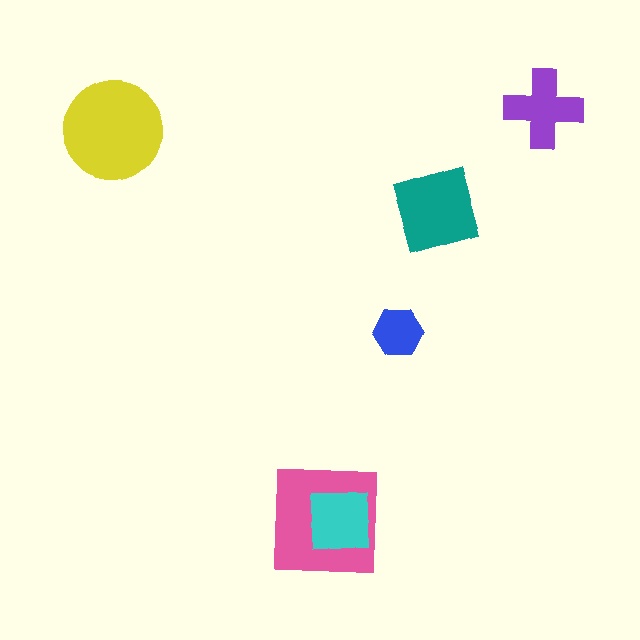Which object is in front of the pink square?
The cyan square is in front of the pink square.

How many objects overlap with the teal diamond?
0 objects overlap with the teal diamond.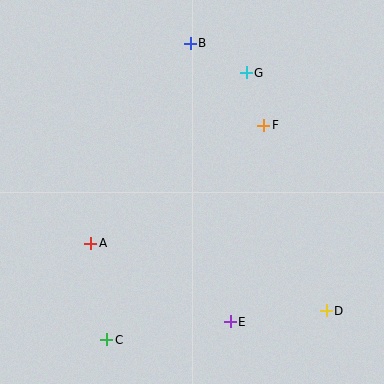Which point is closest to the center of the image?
Point F at (264, 125) is closest to the center.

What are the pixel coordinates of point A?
Point A is at (91, 243).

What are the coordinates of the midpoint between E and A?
The midpoint between E and A is at (160, 282).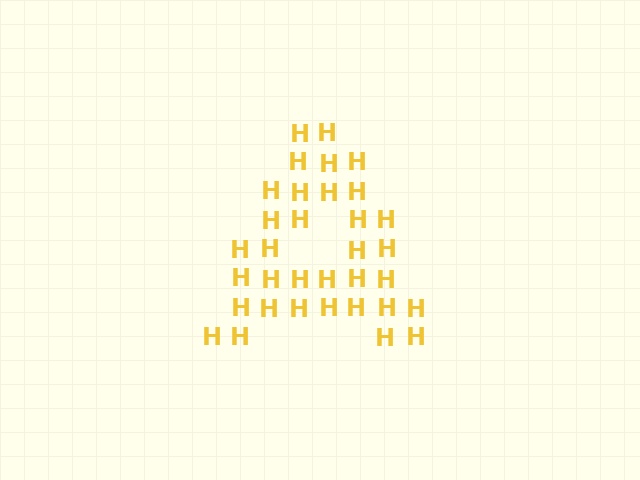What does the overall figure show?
The overall figure shows the letter A.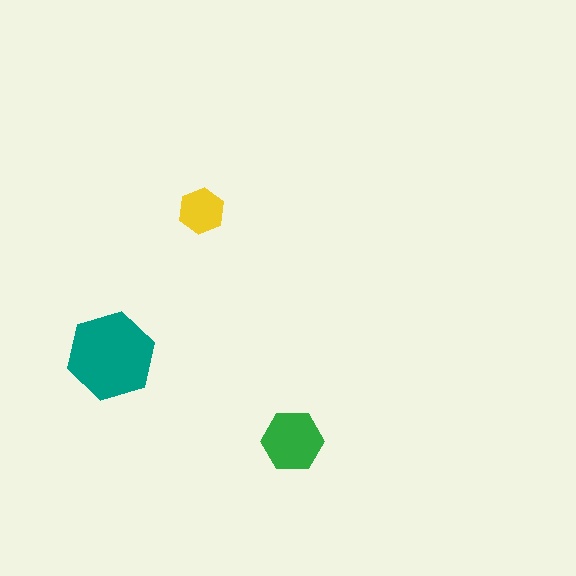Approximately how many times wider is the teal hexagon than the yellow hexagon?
About 2 times wider.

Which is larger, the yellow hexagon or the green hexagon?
The green one.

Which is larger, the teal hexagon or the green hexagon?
The teal one.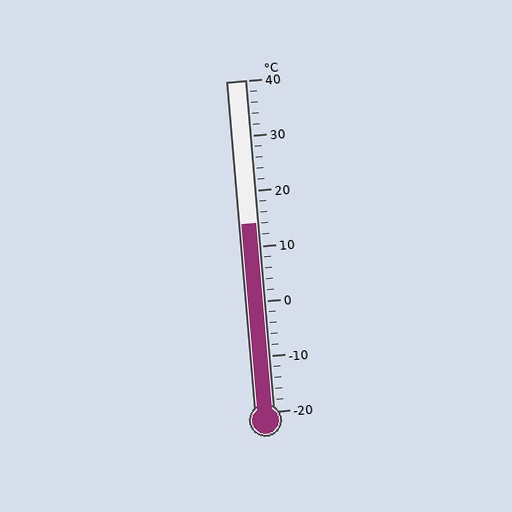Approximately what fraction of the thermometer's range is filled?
The thermometer is filled to approximately 55% of its range.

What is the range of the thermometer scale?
The thermometer scale ranges from -20°C to 40°C.